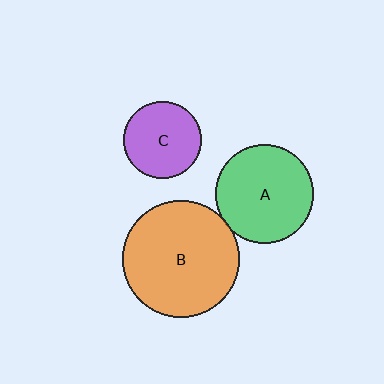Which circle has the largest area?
Circle B (orange).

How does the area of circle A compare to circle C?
Approximately 1.6 times.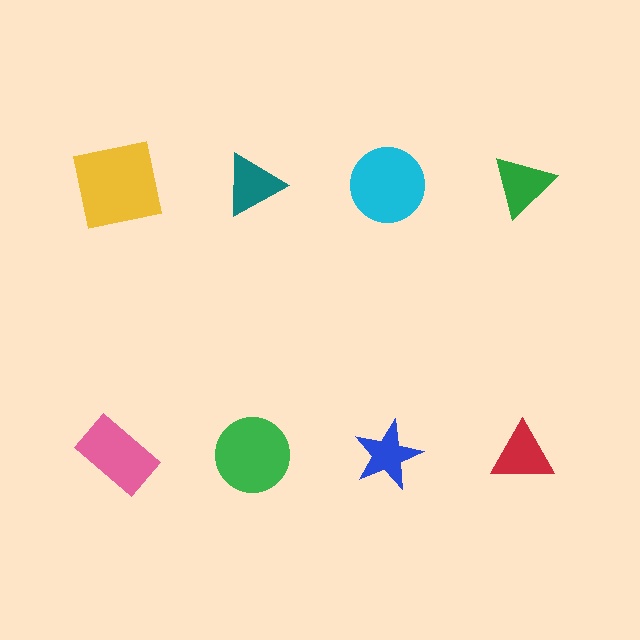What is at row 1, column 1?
A yellow square.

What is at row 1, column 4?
A green triangle.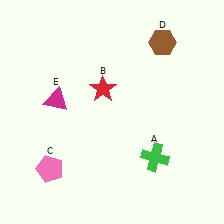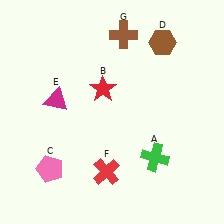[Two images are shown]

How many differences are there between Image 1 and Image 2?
There are 2 differences between the two images.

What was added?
A red cross (F), a brown cross (G) were added in Image 2.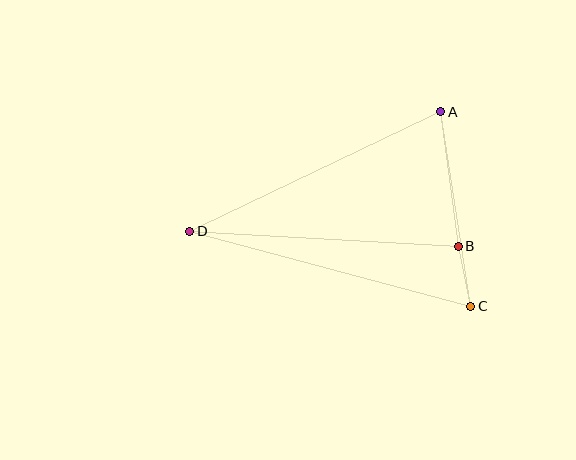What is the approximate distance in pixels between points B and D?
The distance between B and D is approximately 269 pixels.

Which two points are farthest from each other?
Points C and D are farthest from each other.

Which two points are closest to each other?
Points B and C are closest to each other.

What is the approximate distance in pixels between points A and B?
The distance between A and B is approximately 136 pixels.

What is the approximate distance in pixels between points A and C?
The distance between A and C is approximately 197 pixels.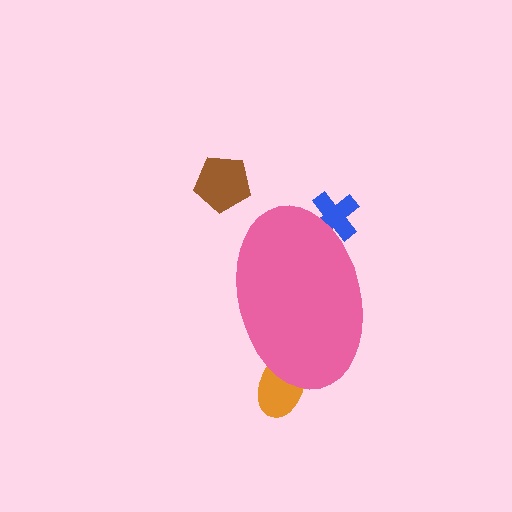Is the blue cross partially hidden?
Yes, the blue cross is partially hidden behind the pink ellipse.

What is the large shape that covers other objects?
A pink ellipse.